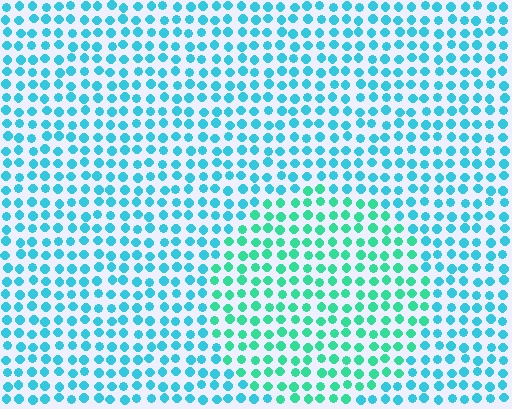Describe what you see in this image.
The image is filled with small cyan elements in a uniform arrangement. A circle-shaped region is visible where the elements are tinted to a slightly different hue, forming a subtle color boundary.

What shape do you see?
I see a circle.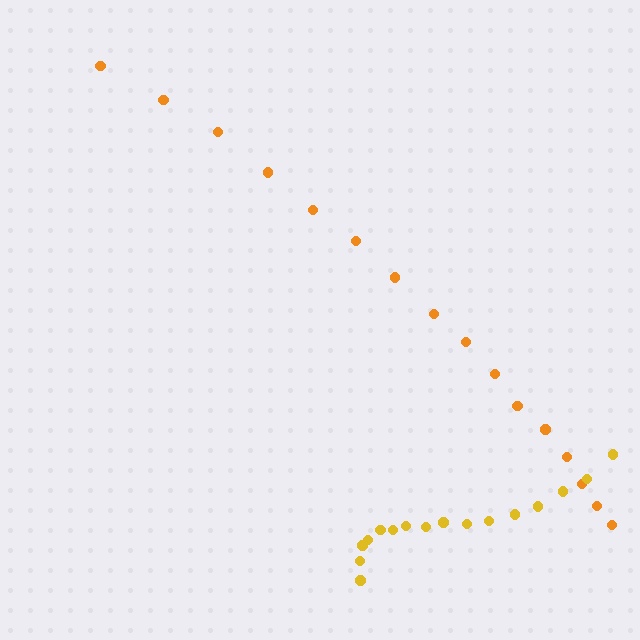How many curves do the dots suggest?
There are 2 distinct paths.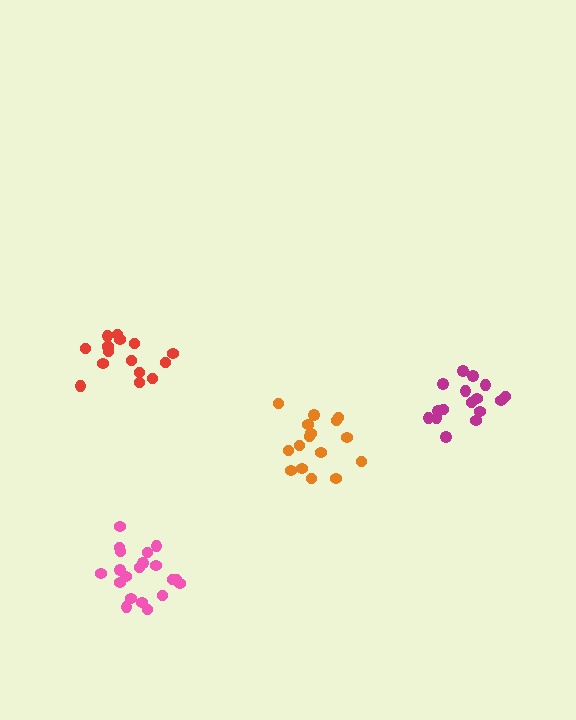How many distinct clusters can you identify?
There are 4 distinct clusters.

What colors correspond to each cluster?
The clusters are colored: pink, orange, magenta, red.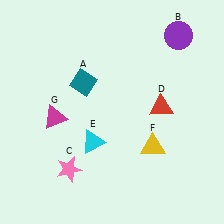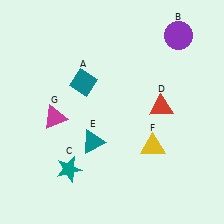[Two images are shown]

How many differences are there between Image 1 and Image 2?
There are 2 differences between the two images.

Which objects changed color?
C changed from pink to teal. E changed from cyan to teal.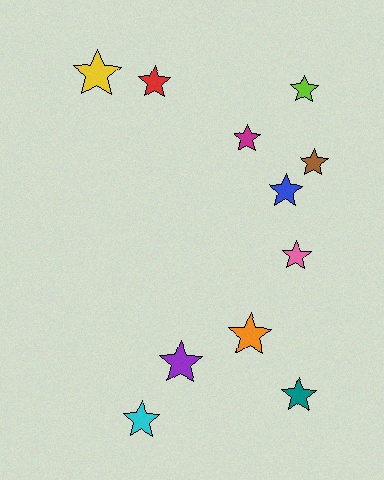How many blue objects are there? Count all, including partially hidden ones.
There is 1 blue object.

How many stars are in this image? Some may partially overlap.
There are 11 stars.